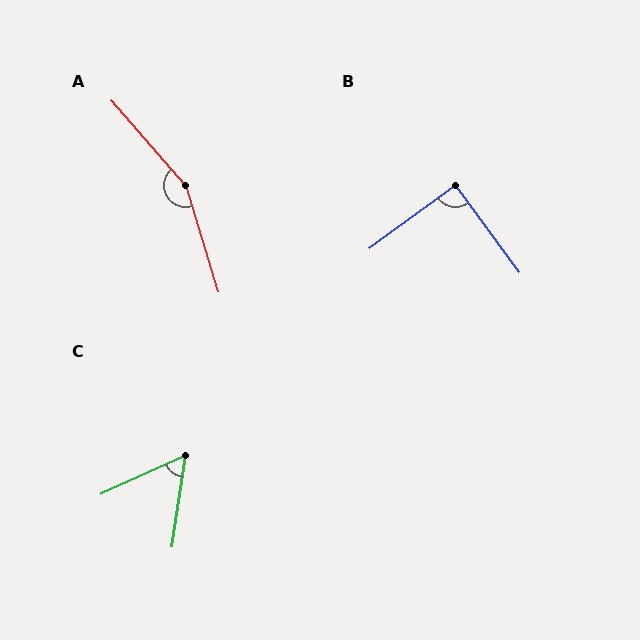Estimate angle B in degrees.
Approximately 90 degrees.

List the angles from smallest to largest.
C (57°), B (90°), A (156°).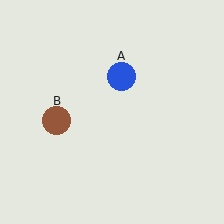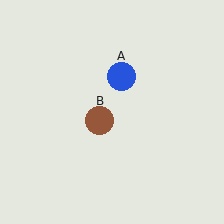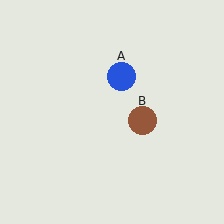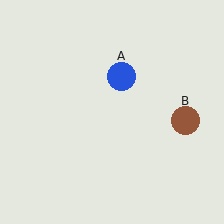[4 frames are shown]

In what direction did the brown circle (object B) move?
The brown circle (object B) moved right.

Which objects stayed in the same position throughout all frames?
Blue circle (object A) remained stationary.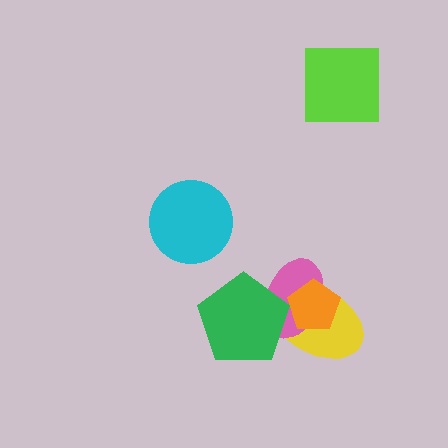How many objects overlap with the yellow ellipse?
3 objects overlap with the yellow ellipse.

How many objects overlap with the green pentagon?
2 objects overlap with the green pentagon.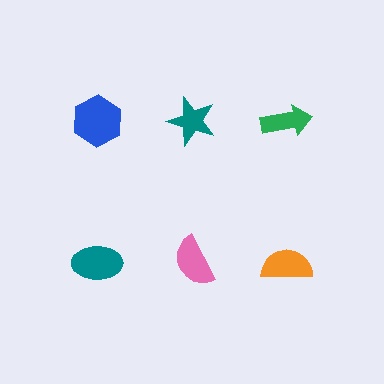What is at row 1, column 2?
A teal star.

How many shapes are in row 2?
3 shapes.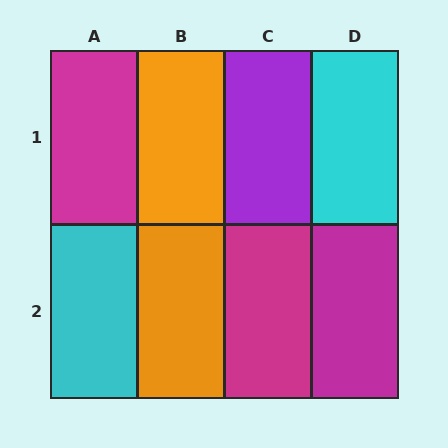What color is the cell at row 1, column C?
Purple.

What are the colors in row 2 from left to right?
Cyan, orange, magenta, magenta.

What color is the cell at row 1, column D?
Cyan.